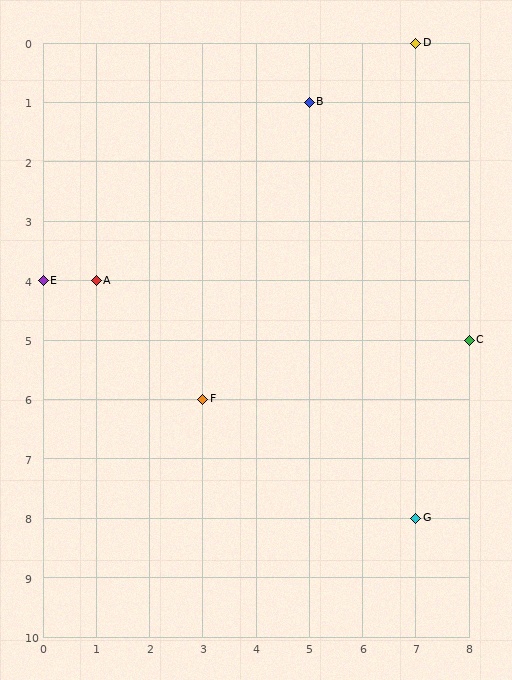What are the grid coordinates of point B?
Point B is at grid coordinates (5, 1).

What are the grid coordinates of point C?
Point C is at grid coordinates (8, 5).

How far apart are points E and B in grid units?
Points E and B are 5 columns and 3 rows apart (about 5.8 grid units diagonally).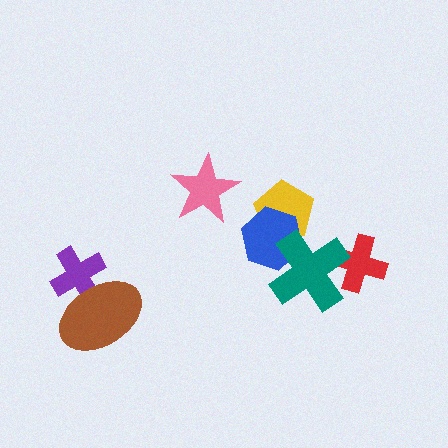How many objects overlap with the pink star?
0 objects overlap with the pink star.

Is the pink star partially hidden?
No, no other shape covers it.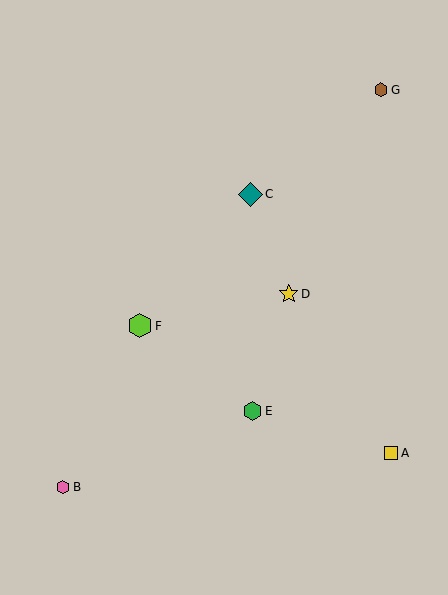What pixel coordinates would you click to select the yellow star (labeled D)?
Click at (289, 294) to select the yellow star D.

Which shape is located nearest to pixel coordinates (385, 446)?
The yellow square (labeled A) at (391, 453) is nearest to that location.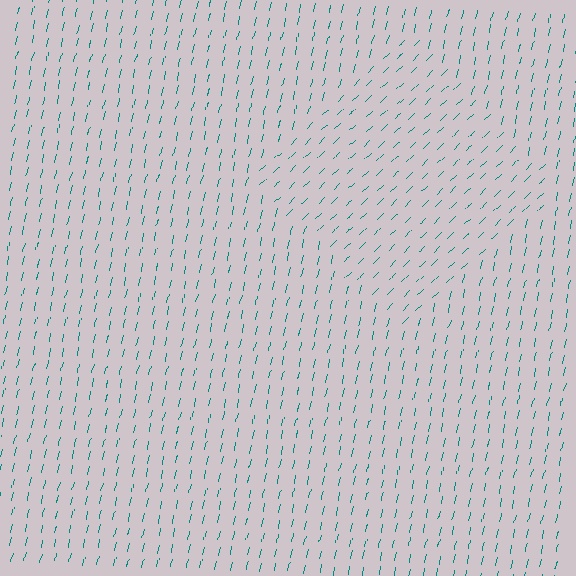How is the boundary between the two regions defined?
The boundary is defined purely by a change in line orientation (approximately 33 degrees difference). All lines are the same color and thickness.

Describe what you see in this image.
The image is filled with small teal line segments. A diamond region in the image has lines oriented differently from the surrounding lines, creating a visible texture boundary.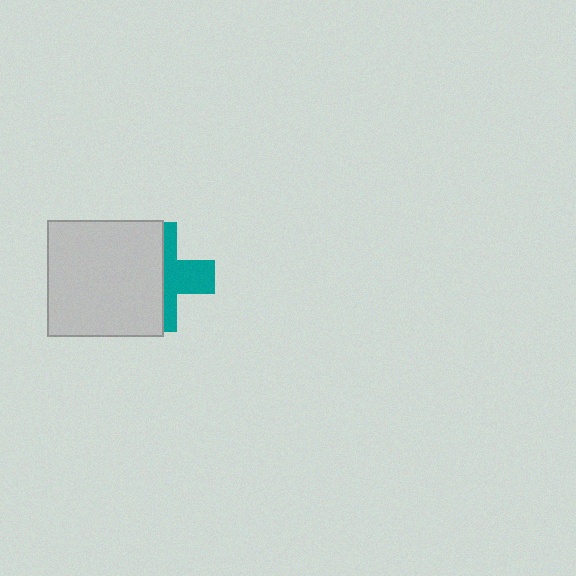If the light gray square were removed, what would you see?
You would see the complete teal cross.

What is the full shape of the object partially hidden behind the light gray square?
The partially hidden object is a teal cross.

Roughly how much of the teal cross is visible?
A small part of it is visible (roughly 45%).